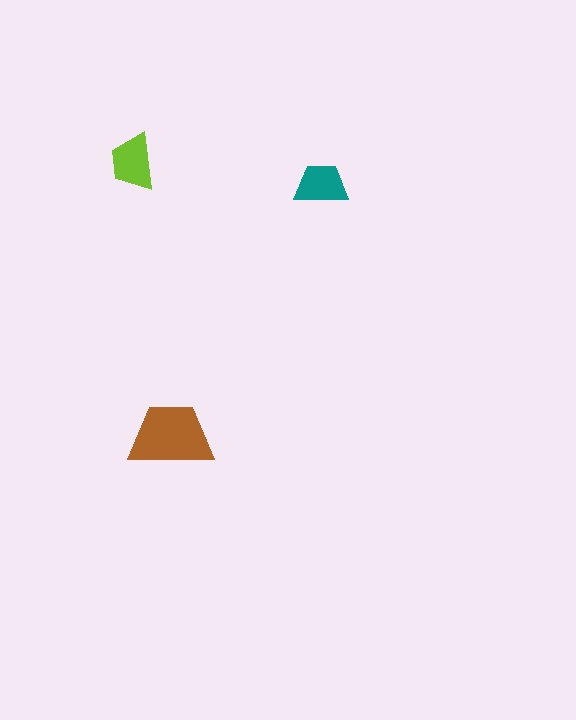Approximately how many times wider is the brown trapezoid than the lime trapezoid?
About 1.5 times wider.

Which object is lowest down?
The brown trapezoid is bottommost.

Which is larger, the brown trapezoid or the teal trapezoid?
The brown one.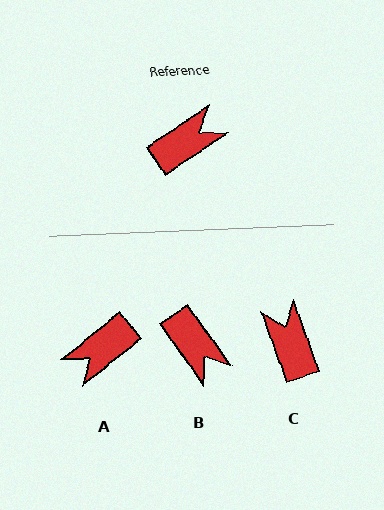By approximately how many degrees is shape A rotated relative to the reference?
Approximately 175 degrees clockwise.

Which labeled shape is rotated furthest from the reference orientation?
A, about 175 degrees away.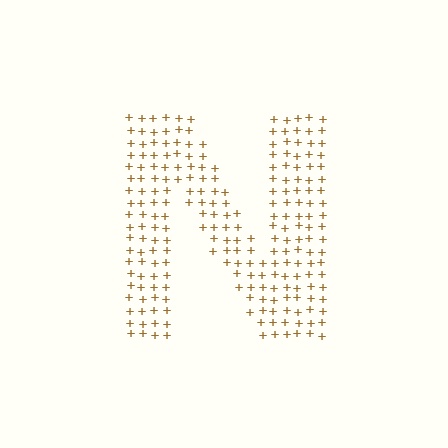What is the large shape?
The large shape is the letter N.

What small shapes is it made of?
It is made of small plus signs.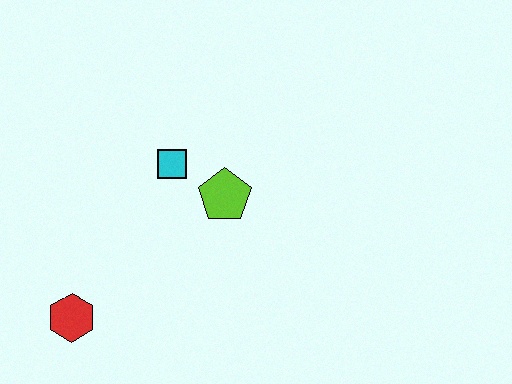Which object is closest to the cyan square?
The lime pentagon is closest to the cyan square.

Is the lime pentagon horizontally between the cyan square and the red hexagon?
No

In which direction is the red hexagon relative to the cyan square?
The red hexagon is below the cyan square.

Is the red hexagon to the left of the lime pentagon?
Yes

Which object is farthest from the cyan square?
The red hexagon is farthest from the cyan square.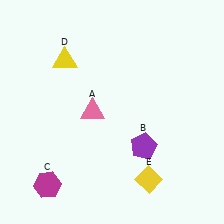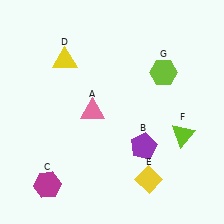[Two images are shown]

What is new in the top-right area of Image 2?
A lime hexagon (G) was added in the top-right area of Image 2.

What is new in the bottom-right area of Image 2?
A lime triangle (F) was added in the bottom-right area of Image 2.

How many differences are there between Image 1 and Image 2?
There are 2 differences between the two images.